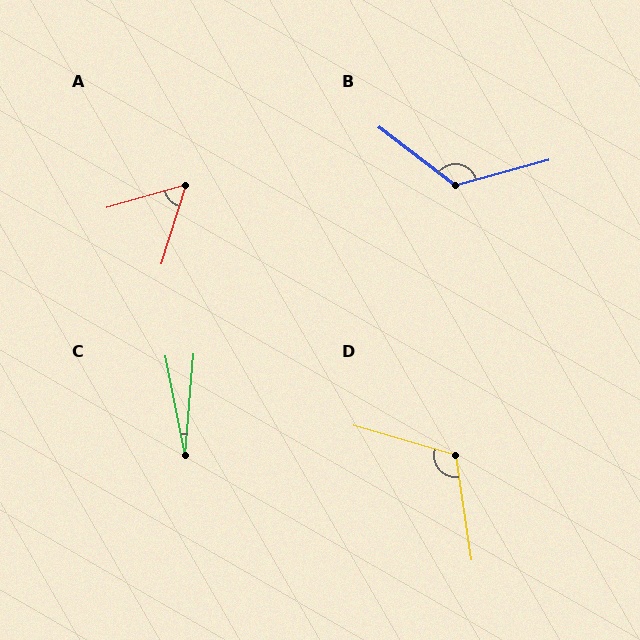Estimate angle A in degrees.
Approximately 57 degrees.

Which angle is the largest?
B, at approximately 127 degrees.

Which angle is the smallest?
C, at approximately 16 degrees.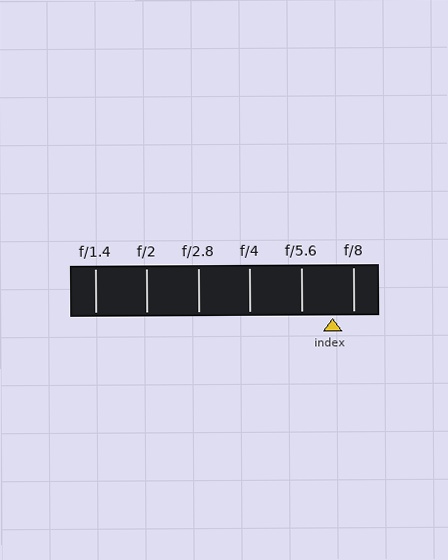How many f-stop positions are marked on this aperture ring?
There are 6 f-stop positions marked.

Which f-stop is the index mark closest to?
The index mark is closest to f/8.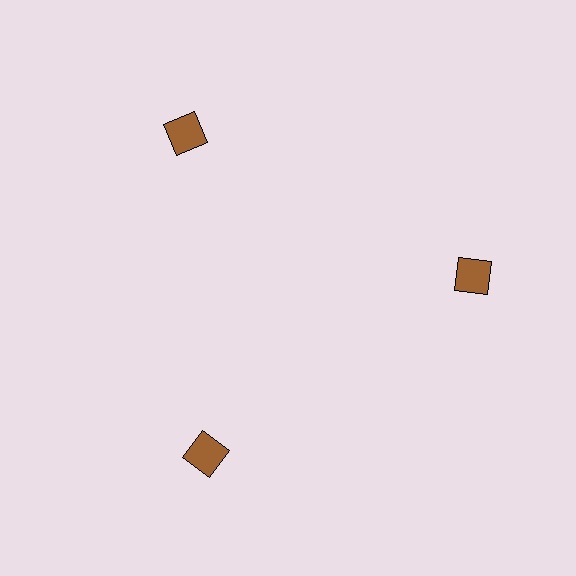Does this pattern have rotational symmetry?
Yes, this pattern has 3-fold rotational symmetry. It looks the same after rotating 120 degrees around the center.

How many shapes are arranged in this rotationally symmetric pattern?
There are 3 shapes, arranged in 3 groups of 1.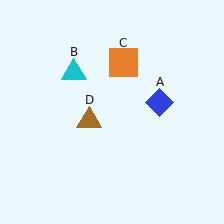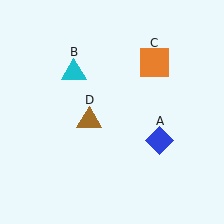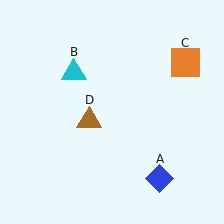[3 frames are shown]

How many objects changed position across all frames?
2 objects changed position: blue diamond (object A), orange square (object C).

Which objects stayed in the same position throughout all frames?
Cyan triangle (object B) and brown triangle (object D) remained stationary.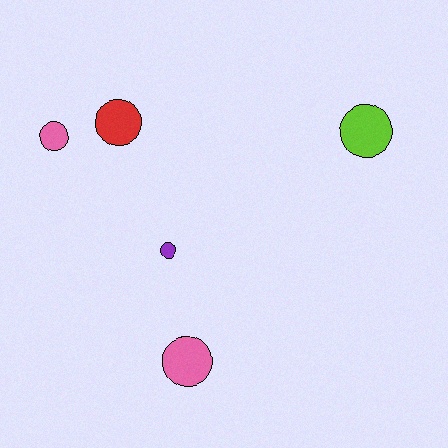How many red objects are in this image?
There is 1 red object.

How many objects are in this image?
There are 5 objects.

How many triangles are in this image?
There are no triangles.